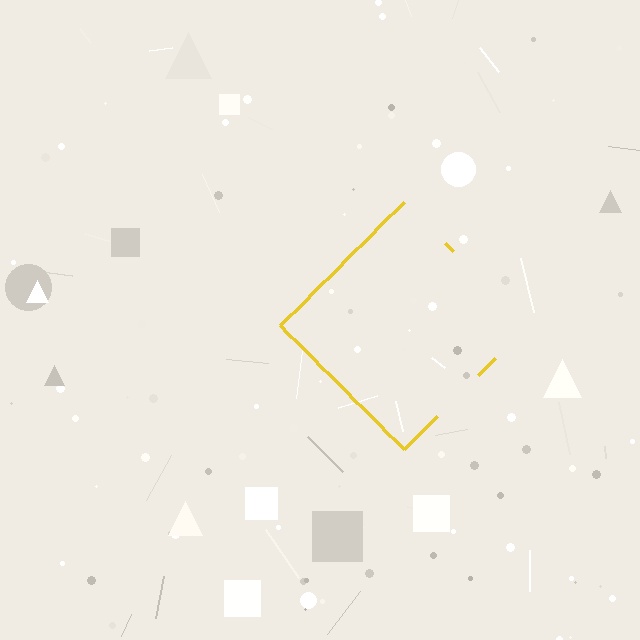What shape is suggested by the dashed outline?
The dashed outline suggests a diamond.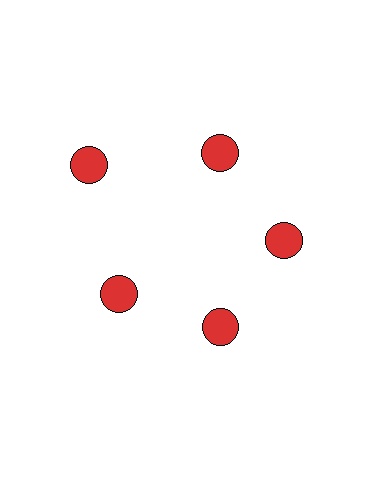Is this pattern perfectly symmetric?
No. The 5 red circles are arranged in a ring, but one element near the 10 o'clock position is pushed outward from the center, breaking the 5-fold rotational symmetry.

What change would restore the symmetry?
The symmetry would be restored by moving it inward, back onto the ring so that all 5 circles sit at equal angles and equal distance from the center.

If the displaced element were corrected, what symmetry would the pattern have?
It would have 5-fold rotational symmetry — the pattern would map onto itself every 72 degrees.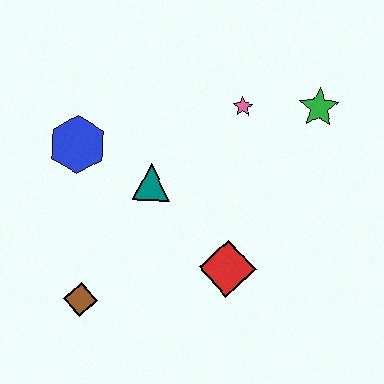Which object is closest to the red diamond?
The teal triangle is closest to the red diamond.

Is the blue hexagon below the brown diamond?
No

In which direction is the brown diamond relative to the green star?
The brown diamond is to the left of the green star.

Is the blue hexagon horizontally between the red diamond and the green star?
No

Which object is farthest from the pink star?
The brown diamond is farthest from the pink star.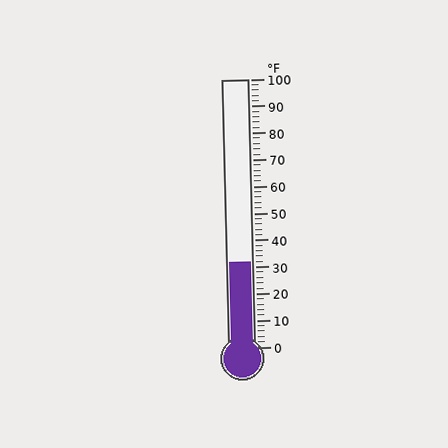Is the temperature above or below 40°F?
The temperature is below 40°F.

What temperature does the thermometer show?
The thermometer shows approximately 32°F.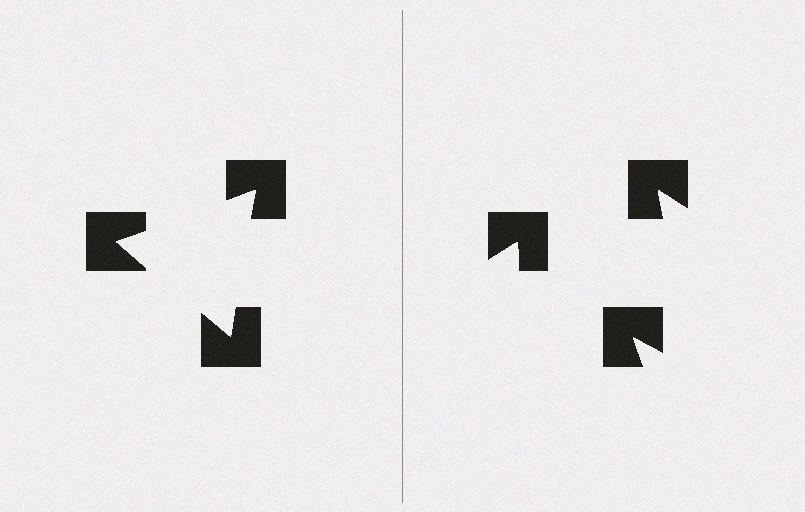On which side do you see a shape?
An illusory triangle appears on the left side. On the right side the wedge cuts are rotated, so no coherent shape forms.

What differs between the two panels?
The notched squares are positioned identically on both sides; only the wedge orientations differ. On the left they align to a triangle; on the right they are misaligned.